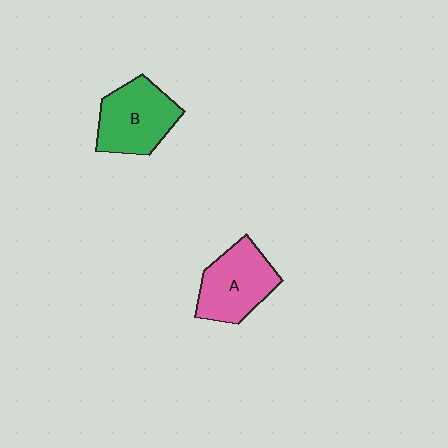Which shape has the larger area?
Shape B (green).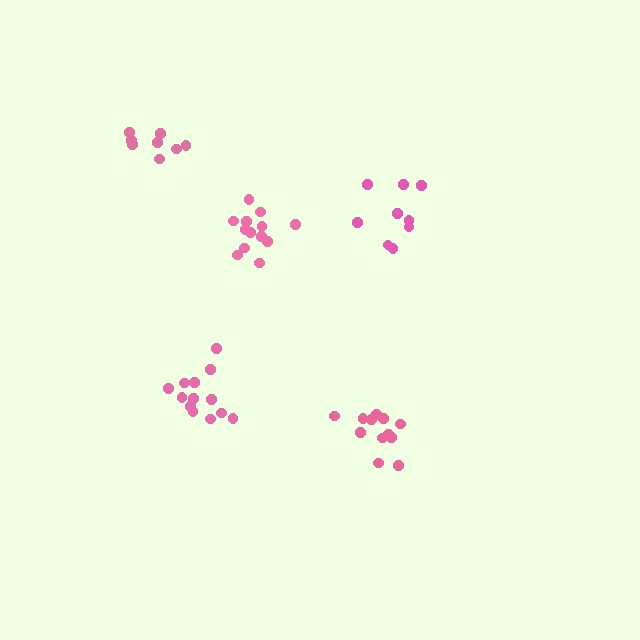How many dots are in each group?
Group 1: 13 dots, Group 2: 9 dots, Group 3: 8 dots, Group 4: 13 dots, Group 5: 13 dots (56 total).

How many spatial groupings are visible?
There are 5 spatial groupings.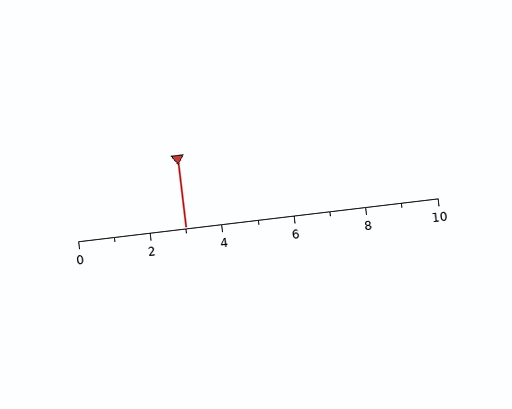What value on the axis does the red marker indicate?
The marker indicates approximately 3.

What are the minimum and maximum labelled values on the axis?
The axis runs from 0 to 10.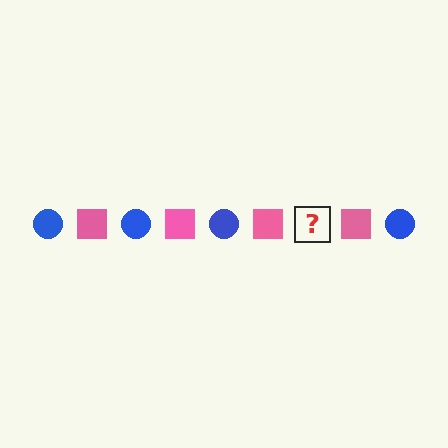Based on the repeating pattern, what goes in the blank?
The blank should be a blue circle.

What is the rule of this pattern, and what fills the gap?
The rule is that the pattern alternates between blue circle and pink square. The gap should be filled with a blue circle.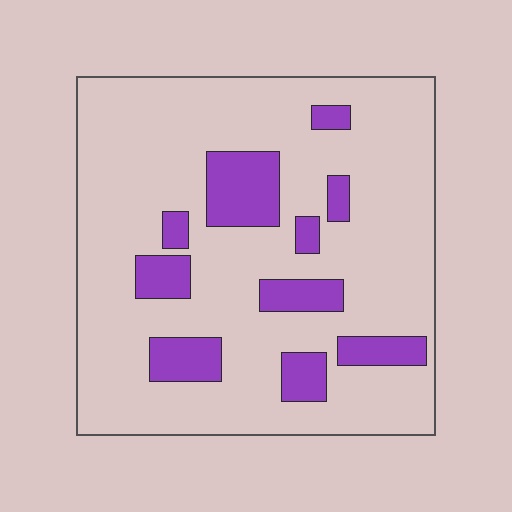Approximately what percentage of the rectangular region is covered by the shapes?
Approximately 20%.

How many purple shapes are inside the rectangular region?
10.